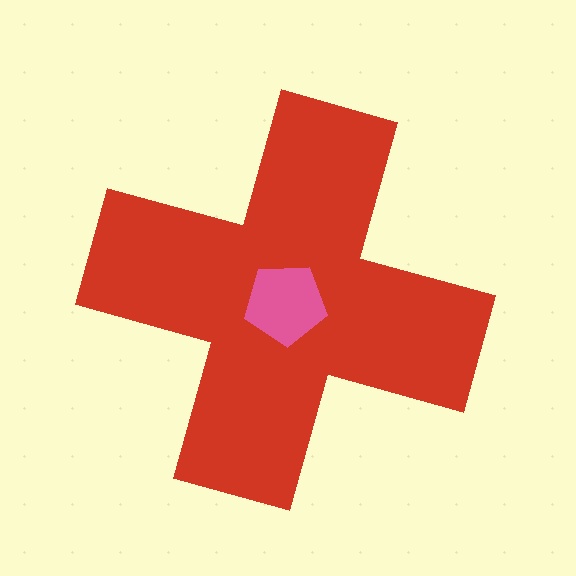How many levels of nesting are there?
2.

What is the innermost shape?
The pink pentagon.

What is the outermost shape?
The red cross.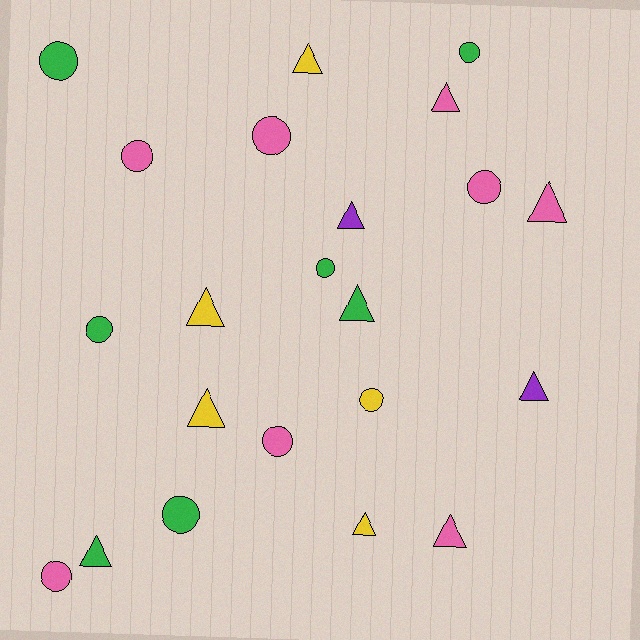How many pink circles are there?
There are 5 pink circles.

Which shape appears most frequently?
Circle, with 11 objects.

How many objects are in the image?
There are 22 objects.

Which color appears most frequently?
Pink, with 8 objects.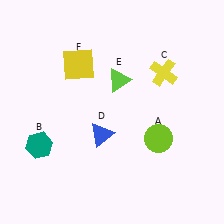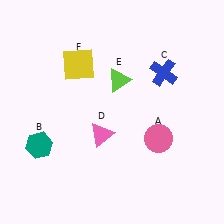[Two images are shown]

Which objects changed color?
A changed from lime to pink. C changed from yellow to blue. D changed from blue to pink.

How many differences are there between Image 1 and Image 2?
There are 3 differences between the two images.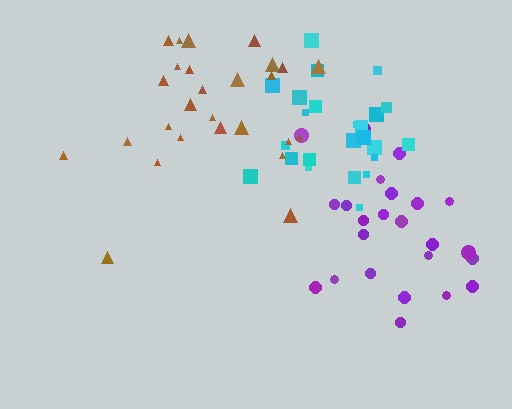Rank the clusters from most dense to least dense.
cyan, brown, purple.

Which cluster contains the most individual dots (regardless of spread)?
Brown (27).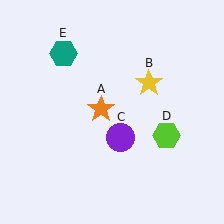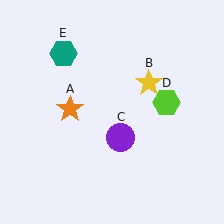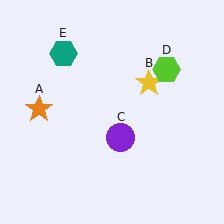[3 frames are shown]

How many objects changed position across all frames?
2 objects changed position: orange star (object A), lime hexagon (object D).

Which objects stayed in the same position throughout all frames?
Yellow star (object B) and purple circle (object C) and teal hexagon (object E) remained stationary.